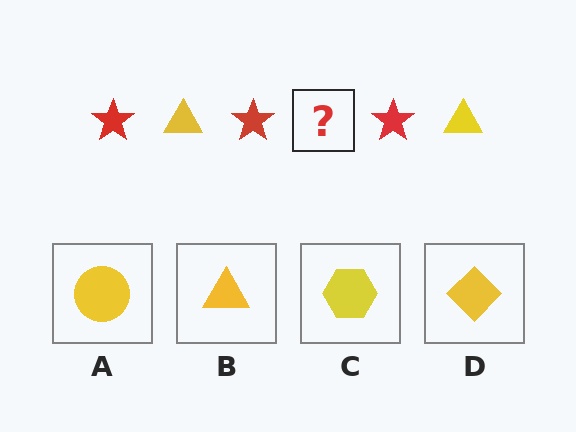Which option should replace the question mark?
Option B.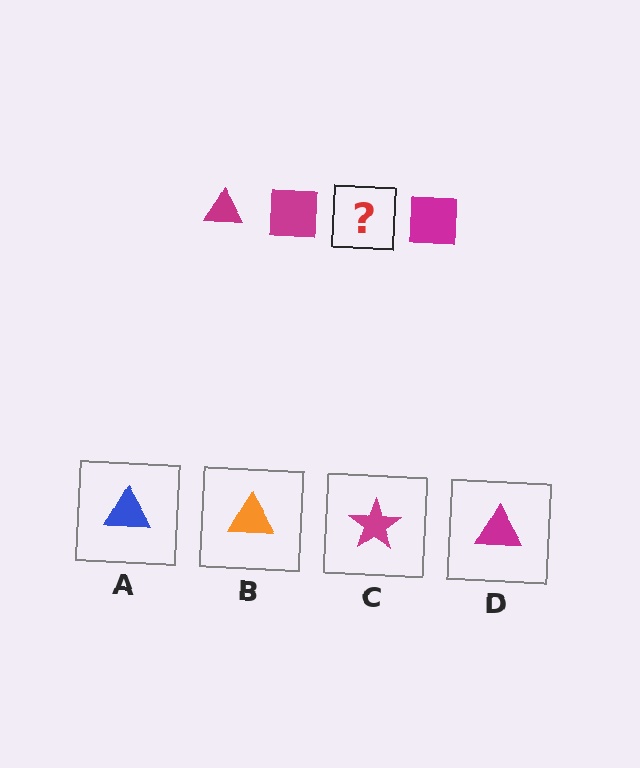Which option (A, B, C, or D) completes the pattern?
D.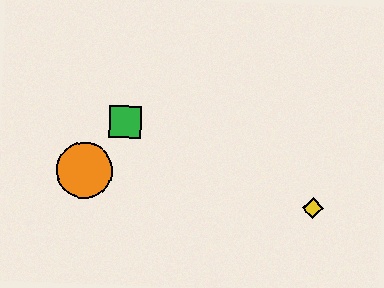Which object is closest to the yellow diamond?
The green square is closest to the yellow diamond.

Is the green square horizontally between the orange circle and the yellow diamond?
Yes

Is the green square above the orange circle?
Yes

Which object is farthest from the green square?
The yellow diamond is farthest from the green square.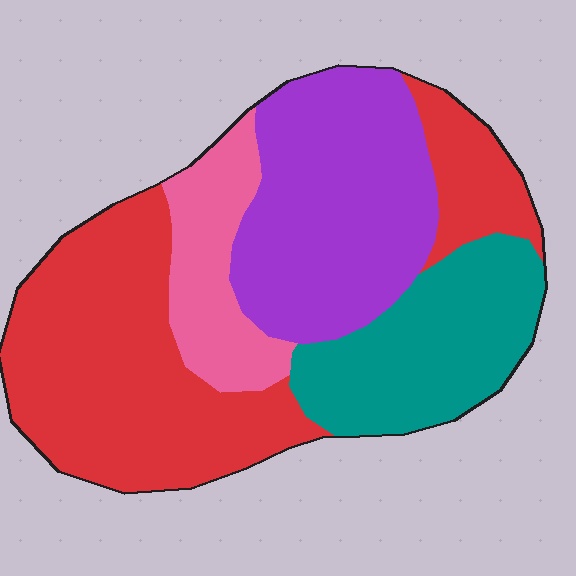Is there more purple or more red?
Red.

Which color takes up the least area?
Pink, at roughly 10%.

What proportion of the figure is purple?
Purple covers 28% of the figure.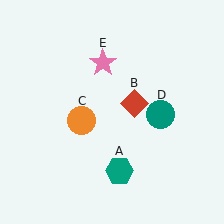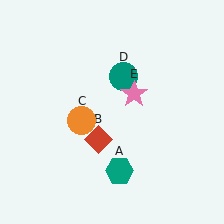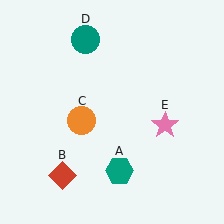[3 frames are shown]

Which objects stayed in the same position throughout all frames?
Teal hexagon (object A) and orange circle (object C) remained stationary.